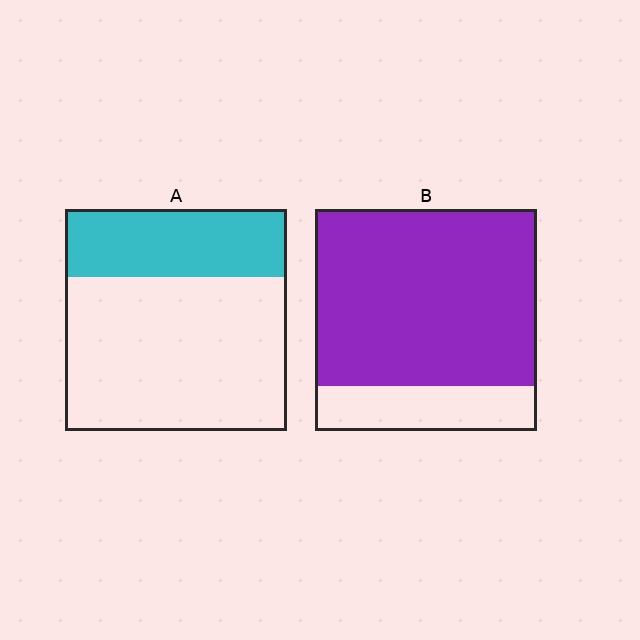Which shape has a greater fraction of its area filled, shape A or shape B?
Shape B.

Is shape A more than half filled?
No.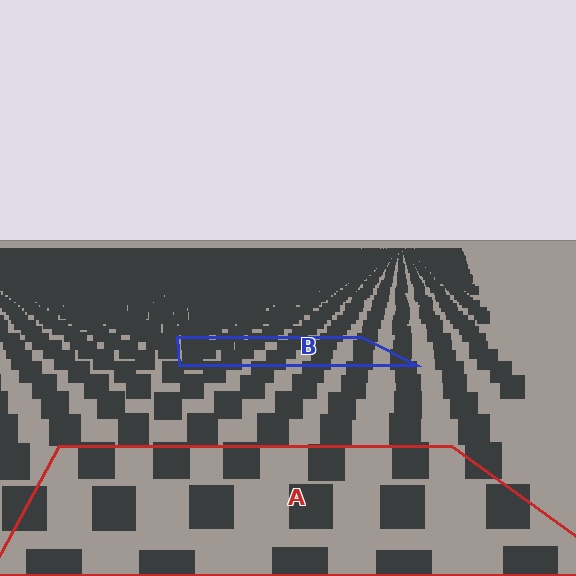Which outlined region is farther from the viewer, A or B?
Region B is farther from the viewer — the texture elements inside it appear smaller and more densely packed.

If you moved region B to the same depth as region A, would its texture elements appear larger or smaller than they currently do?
They would appear larger. At a closer depth, the same texture elements are projected at a bigger on-screen size.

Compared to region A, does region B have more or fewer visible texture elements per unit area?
Region B has more texture elements per unit area — they are packed more densely because it is farther away.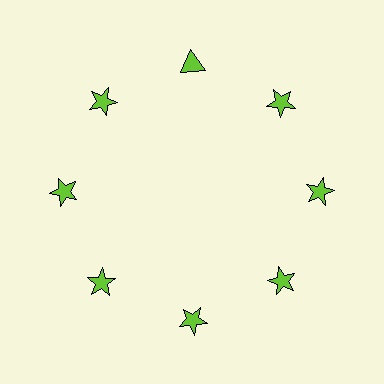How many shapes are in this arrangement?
There are 8 shapes arranged in a ring pattern.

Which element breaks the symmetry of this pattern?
The lime triangle at roughly the 12 o'clock position breaks the symmetry. All other shapes are lime stars.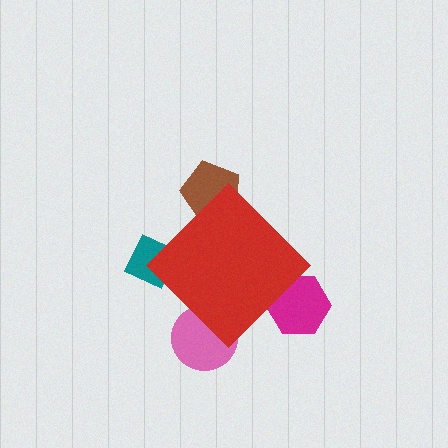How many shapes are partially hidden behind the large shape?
4 shapes are partially hidden.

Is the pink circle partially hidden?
Yes, the pink circle is partially hidden behind the red diamond.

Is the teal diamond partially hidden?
Yes, the teal diamond is partially hidden behind the red diamond.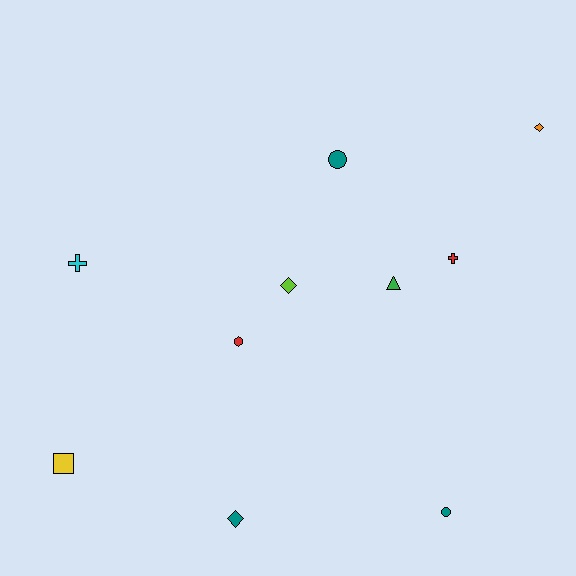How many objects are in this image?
There are 10 objects.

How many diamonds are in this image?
There are 3 diamonds.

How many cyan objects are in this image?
There is 1 cyan object.